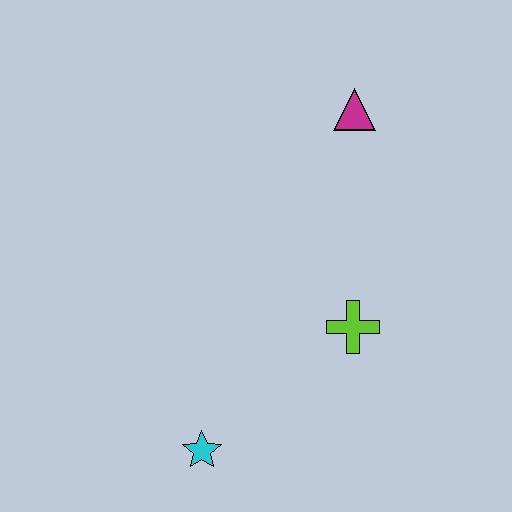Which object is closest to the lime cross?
The cyan star is closest to the lime cross.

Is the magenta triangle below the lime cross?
No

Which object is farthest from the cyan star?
The magenta triangle is farthest from the cyan star.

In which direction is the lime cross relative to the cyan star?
The lime cross is to the right of the cyan star.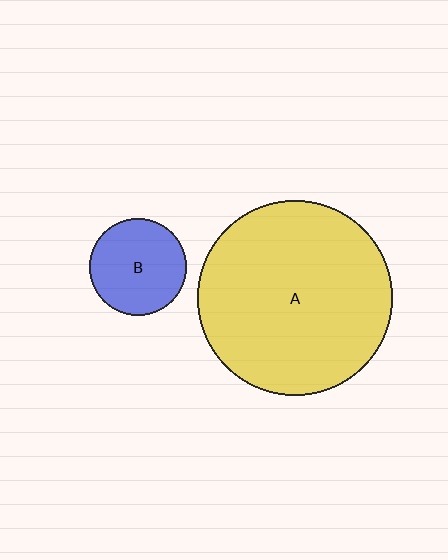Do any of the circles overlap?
No, none of the circles overlap.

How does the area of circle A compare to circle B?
Approximately 4.1 times.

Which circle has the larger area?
Circle A (yellow).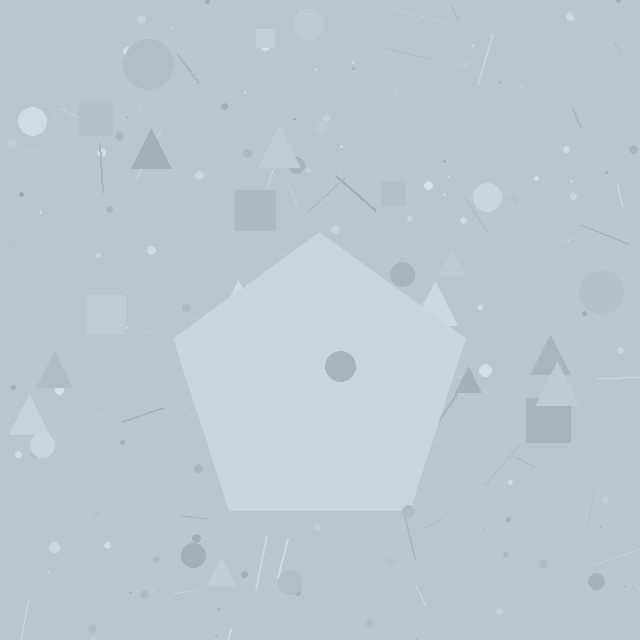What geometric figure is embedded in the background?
A pentagon is embedded in the background.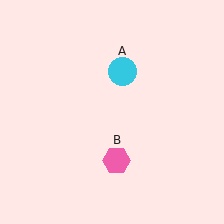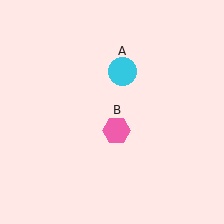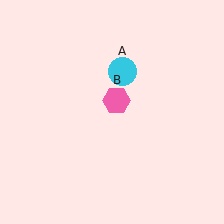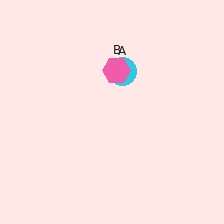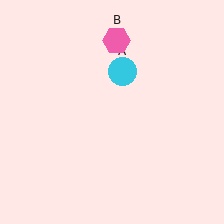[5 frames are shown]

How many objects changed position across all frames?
1 object changed position: pink hexagon (object B).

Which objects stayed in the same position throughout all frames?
Cyan circle (object A) remained stationary.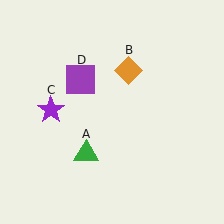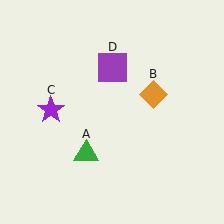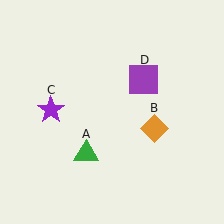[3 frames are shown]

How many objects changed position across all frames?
2 objects changed position: orange diamond (object B), purple square (object D).